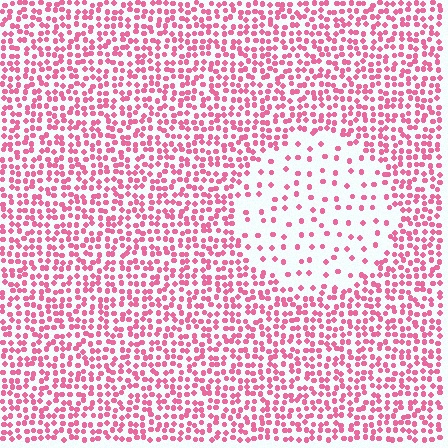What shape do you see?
I see a circle.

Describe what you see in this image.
The image contains small pink elements arranged at two different densities. A circle-shaped region is visible where the elements are less densely packed than the surrounding area.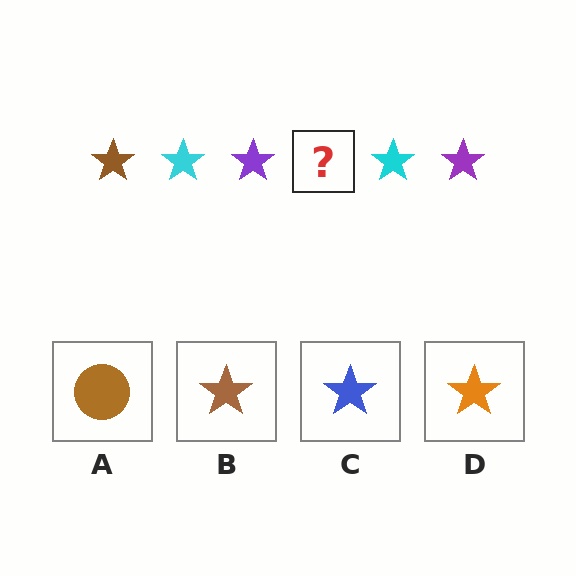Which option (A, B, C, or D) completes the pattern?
B.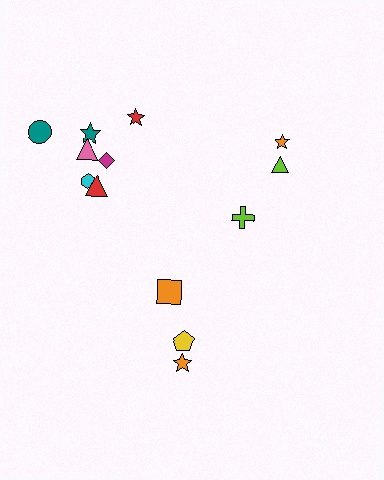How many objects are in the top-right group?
There are 3 objects.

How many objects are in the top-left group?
There are 7 objects.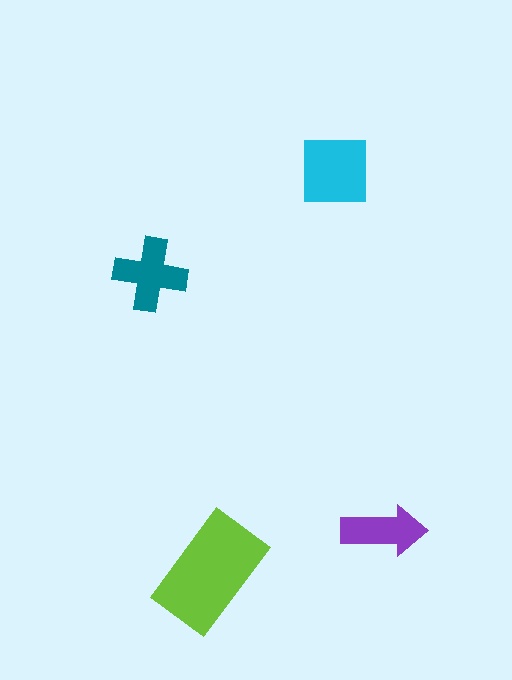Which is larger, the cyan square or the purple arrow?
The cyan square.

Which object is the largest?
The lime rectangle.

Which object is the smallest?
The purple arrow.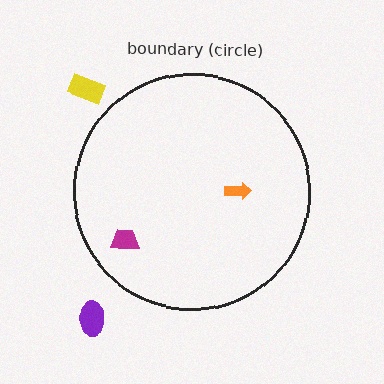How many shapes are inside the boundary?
2 inside, 2 outside.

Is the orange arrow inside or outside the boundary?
Inside.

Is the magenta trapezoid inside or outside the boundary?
Inside.